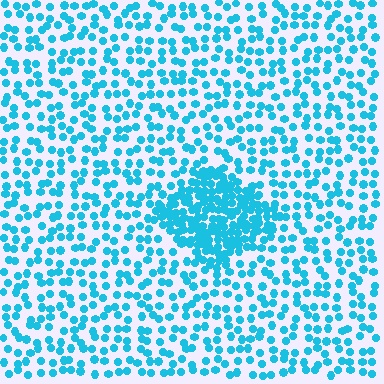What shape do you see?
I see a diamond.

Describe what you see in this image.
The image contains small cyan elements arranged at two different densities. A diamond-shaped region is visible where the elements are more densely packed than the surrounding area.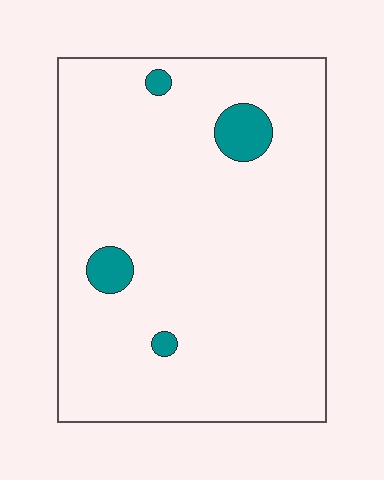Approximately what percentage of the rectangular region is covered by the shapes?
Approximately 5%.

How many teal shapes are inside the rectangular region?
4.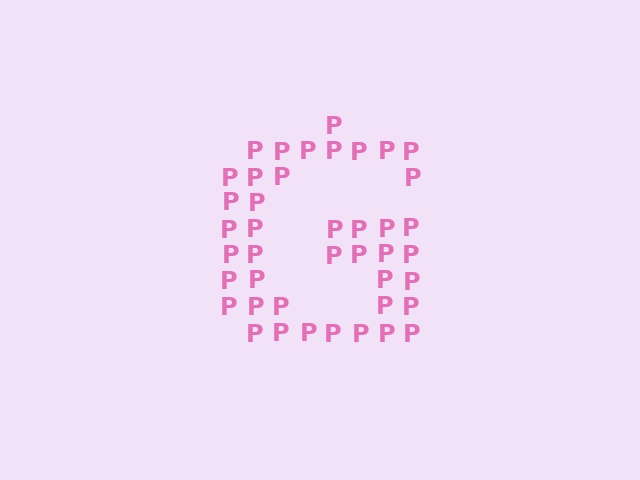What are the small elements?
The small elements are letter P's.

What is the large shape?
The large shape is the letter G.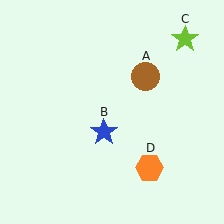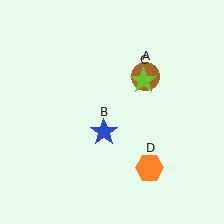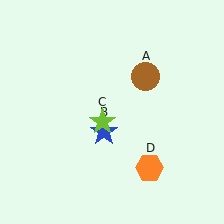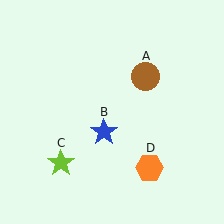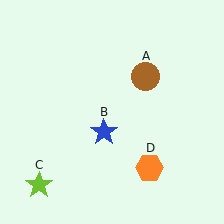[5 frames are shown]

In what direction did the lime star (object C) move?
The lime star (object C) moved down and to the left.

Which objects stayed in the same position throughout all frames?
Brown circle (object A) and blue star (object B) and orange hexagon (object D) remained stationary.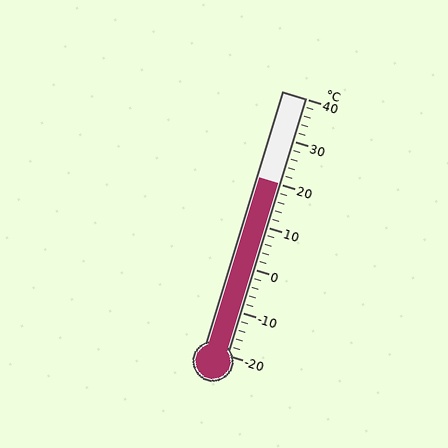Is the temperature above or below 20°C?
The temperature is at 20°C.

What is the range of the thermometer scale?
The thermometer scale ranges from -20°C to 40°C.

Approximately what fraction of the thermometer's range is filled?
The thermometer is filled to approximately 65% of its range.